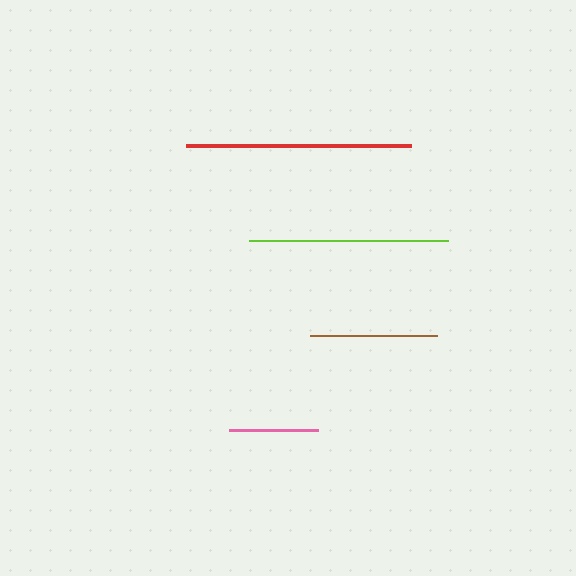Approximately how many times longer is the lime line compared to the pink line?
The lime line is approximately 2.3 times the length of the pink line.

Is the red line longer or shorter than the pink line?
The red line is longer than the pink line.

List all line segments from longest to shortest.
From longest to shortest: red, lime, brown, pink.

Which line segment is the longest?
The red line is the longest at approximately 225 pixels.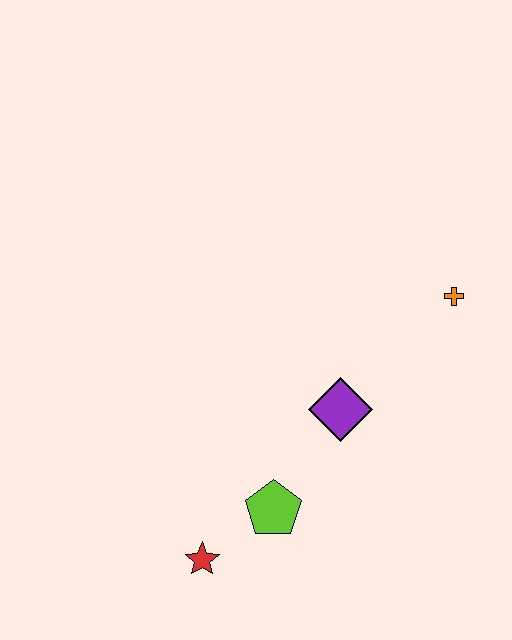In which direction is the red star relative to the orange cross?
The red star is below the orange cross.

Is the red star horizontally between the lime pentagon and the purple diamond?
No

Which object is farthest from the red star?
The orange cross is farthest from the red star.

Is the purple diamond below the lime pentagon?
No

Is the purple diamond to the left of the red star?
No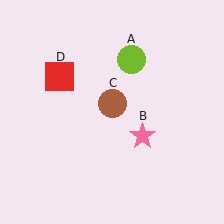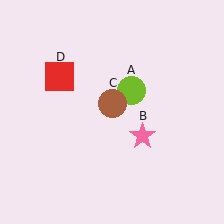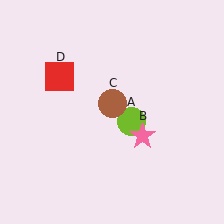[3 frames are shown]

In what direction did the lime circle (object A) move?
The lime circle (object A) moved down.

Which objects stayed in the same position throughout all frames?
Pink star (object B) and brown circle (object C) and red square (object D) remained stationary.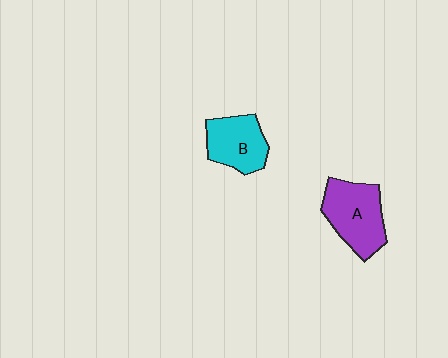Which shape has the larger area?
Shape A (purple).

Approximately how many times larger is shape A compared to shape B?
Approximately 1.3 times.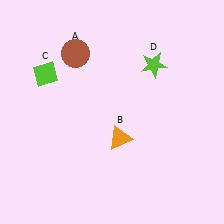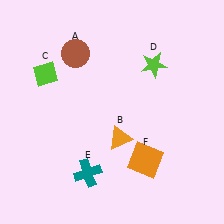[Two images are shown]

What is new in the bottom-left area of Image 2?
A teal cross (E) was added in the bottom-left area of Image 2.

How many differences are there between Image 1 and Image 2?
There are 2 differences between the two images.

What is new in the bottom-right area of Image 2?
An orange square (F) was added in the bottom-right area of Image 2.